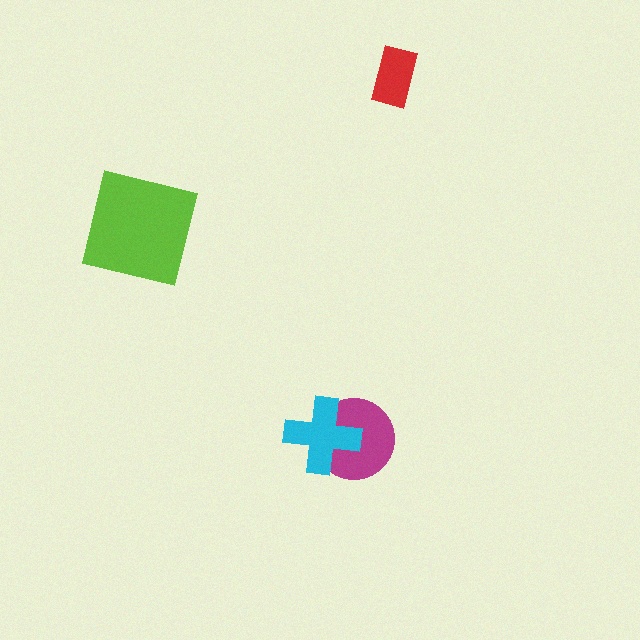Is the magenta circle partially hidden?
Yes, it is partially covered by another shape.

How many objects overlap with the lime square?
0 objects overlap with the lime square.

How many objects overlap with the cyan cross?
1 object overlaps with the cyan cross.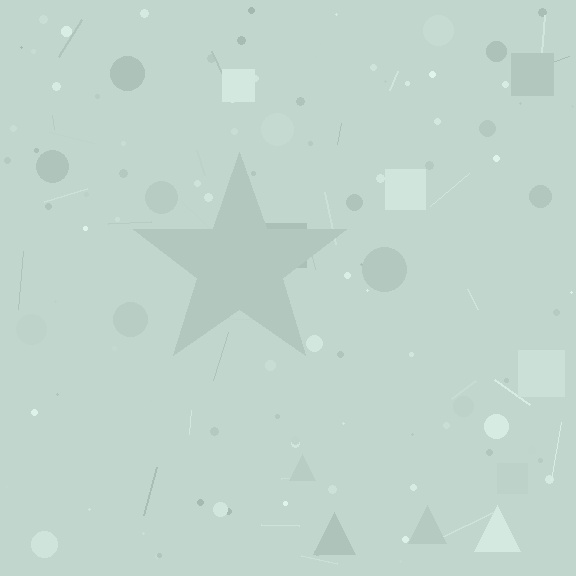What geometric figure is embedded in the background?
A star is embedded in the background.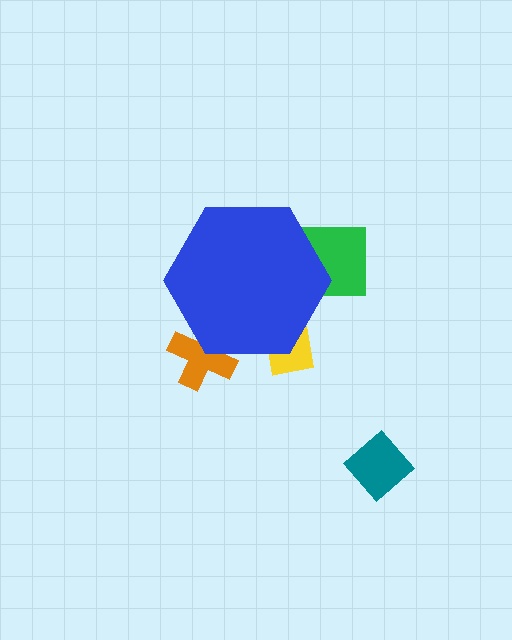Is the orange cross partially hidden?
Yes, the orange cross is partially hidden behind the blue hexagon.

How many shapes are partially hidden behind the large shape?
3 shapes are partially hidden.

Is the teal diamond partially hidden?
No, the teal diamond is fully visible.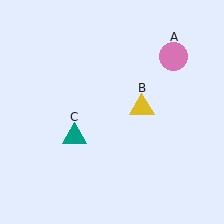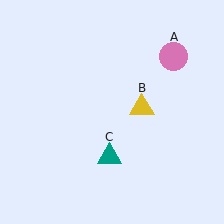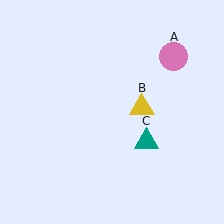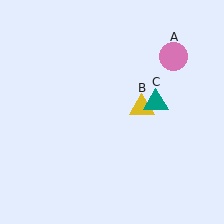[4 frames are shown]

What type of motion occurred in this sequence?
The teal triangle (object C) rotated counterclockwise around the center of the scene.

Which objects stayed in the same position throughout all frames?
Pink circle (object A) and yellow triangle (object B) remained stationary.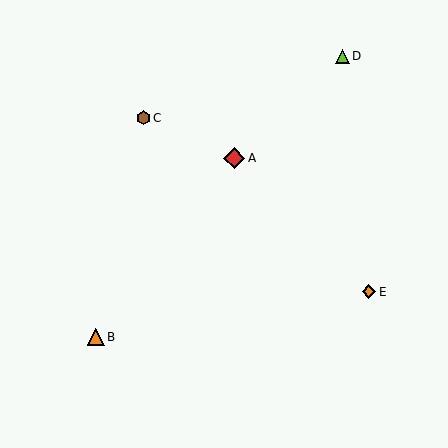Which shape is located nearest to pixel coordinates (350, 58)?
The lime triangle (labeled D) at (342, 56) is nearest to that location.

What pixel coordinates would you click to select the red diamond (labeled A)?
Click at (234, 158) to select the red diamond A.